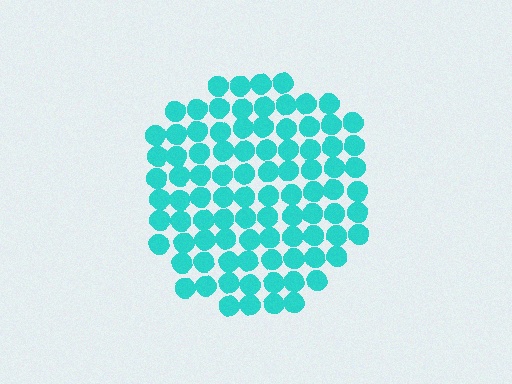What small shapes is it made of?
It is made of small circles.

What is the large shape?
The large shape is a circle.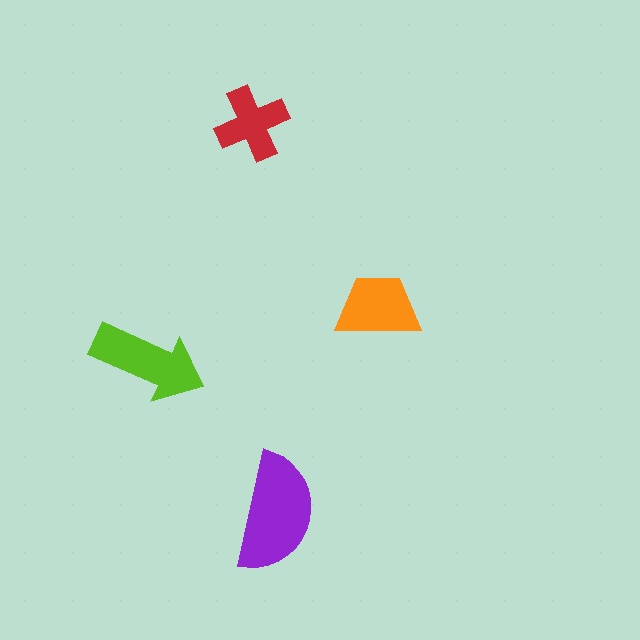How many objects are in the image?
There are 4 objects in the image.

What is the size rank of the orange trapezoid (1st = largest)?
3rd.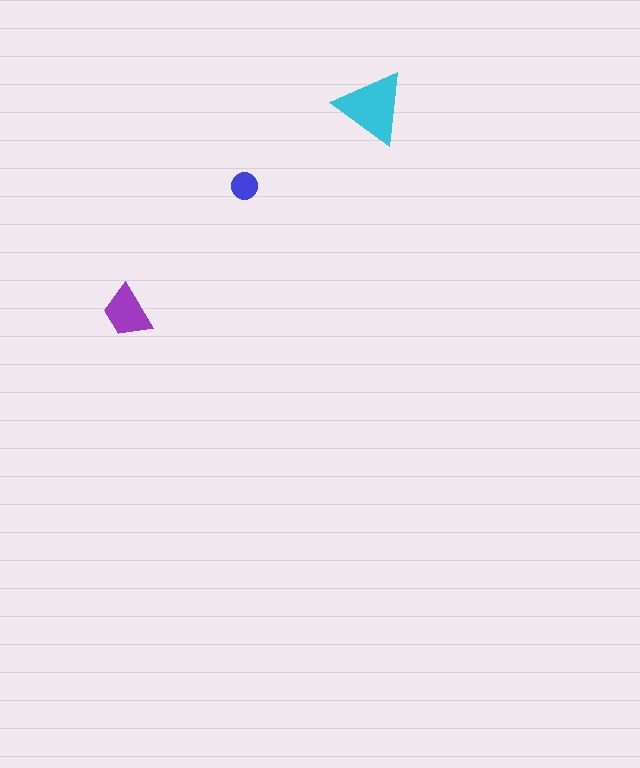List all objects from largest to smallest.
The cyan triangle, the purple trapezoid, the blue circle.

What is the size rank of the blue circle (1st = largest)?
3rd.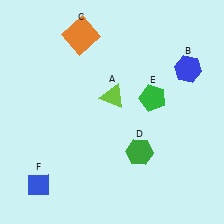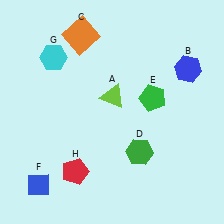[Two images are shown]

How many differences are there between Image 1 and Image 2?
There are 2 differences between the two images.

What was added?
A cyan hexagon (G), a red pentagon (H) were added in Image 2.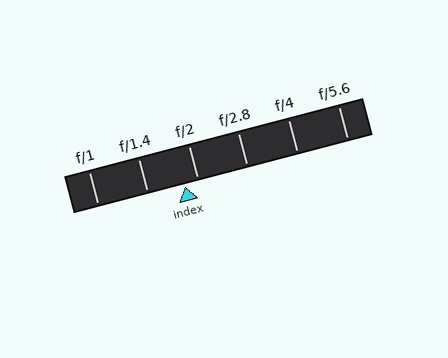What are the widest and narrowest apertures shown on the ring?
The widest aperture shown is f/1 and the narrowest is f/5.6.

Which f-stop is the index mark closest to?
The index mark is closest to f/2.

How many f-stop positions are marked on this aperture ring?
There are 6 f-stop positions marked.